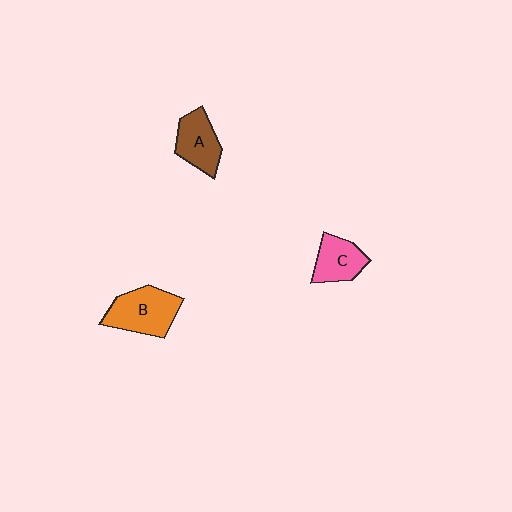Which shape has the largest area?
Shape B (orange).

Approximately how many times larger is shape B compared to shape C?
Approximately 1.4 times.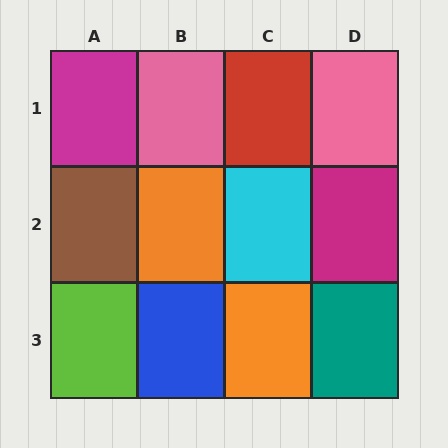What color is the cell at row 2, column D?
Magenta.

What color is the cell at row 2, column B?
Orange.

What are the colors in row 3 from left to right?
Lime, blue, orange, teal.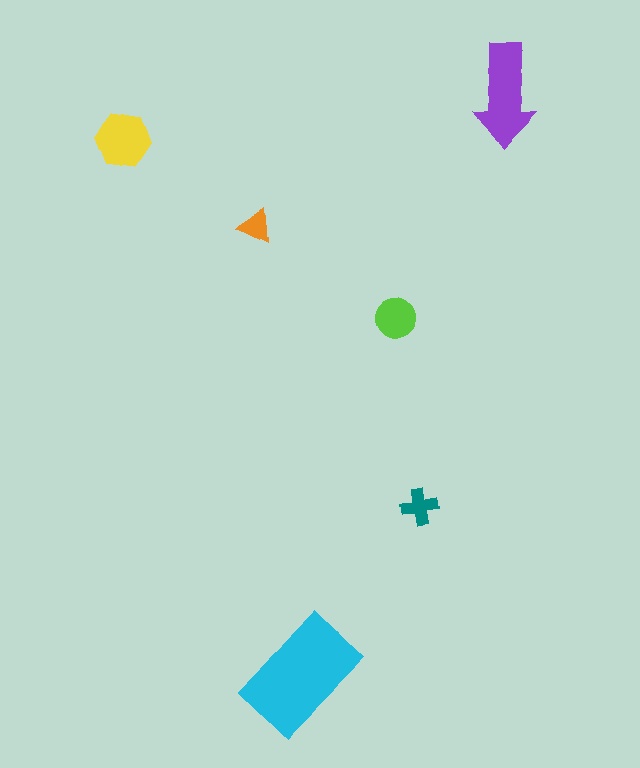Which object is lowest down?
The cyan rectangle is bottommost.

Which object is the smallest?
The orange triangle.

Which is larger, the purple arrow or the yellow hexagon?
The purple arrow.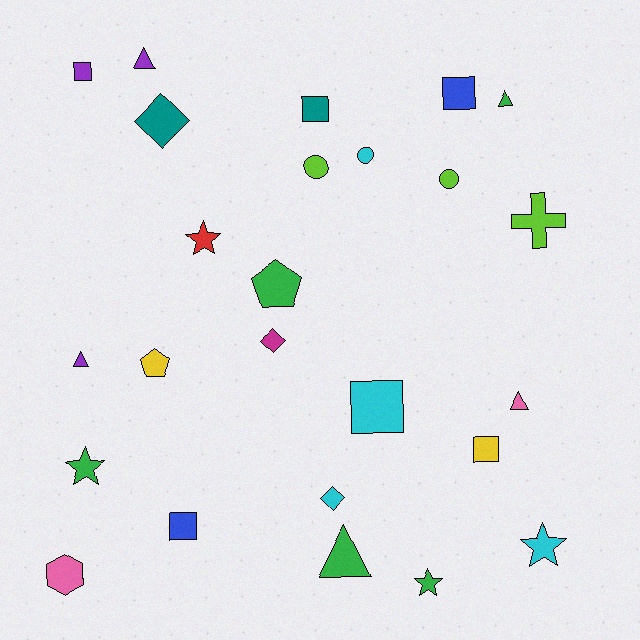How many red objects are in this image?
There is 1 red object.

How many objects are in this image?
There are 25 objects.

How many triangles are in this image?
There are 5 triangles.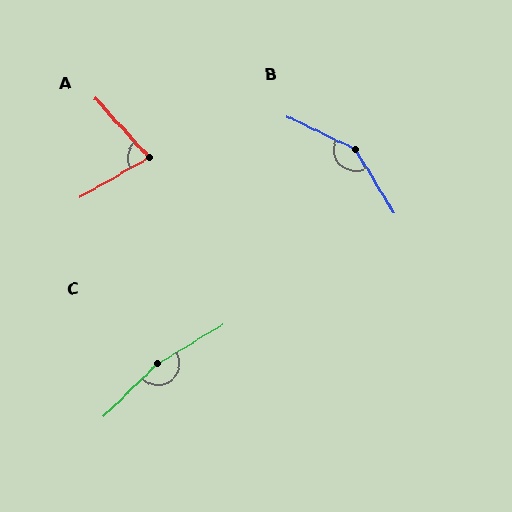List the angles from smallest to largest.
A (78°), B (147°), C (166°).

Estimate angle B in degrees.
Approximately 147 degrees.